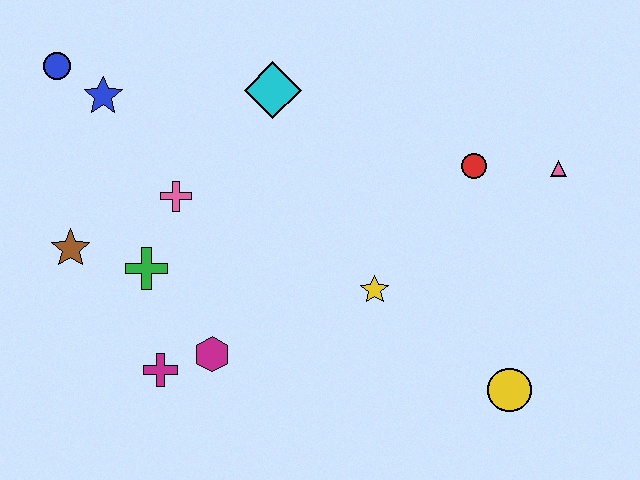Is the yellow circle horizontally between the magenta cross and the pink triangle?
Yes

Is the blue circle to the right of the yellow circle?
No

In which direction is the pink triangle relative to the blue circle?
The pink triangle is to the right of the blue circle.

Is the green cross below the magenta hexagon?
No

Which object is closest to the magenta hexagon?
The magenta cross is closest to the magenta hexagon.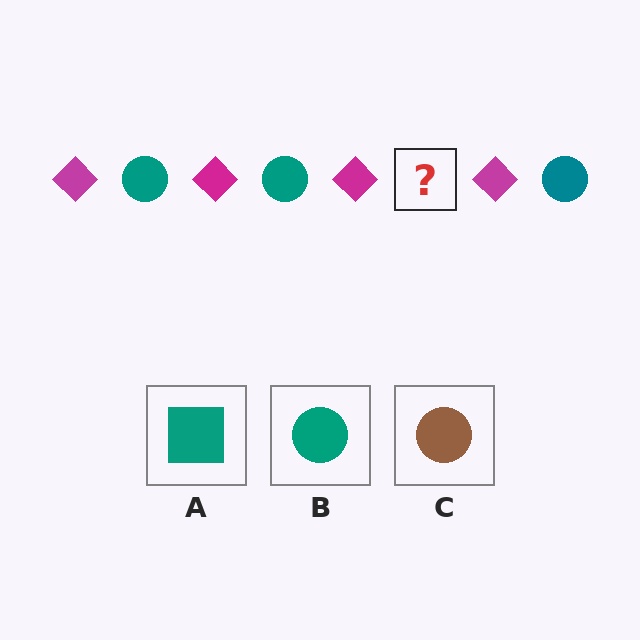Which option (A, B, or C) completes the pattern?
B.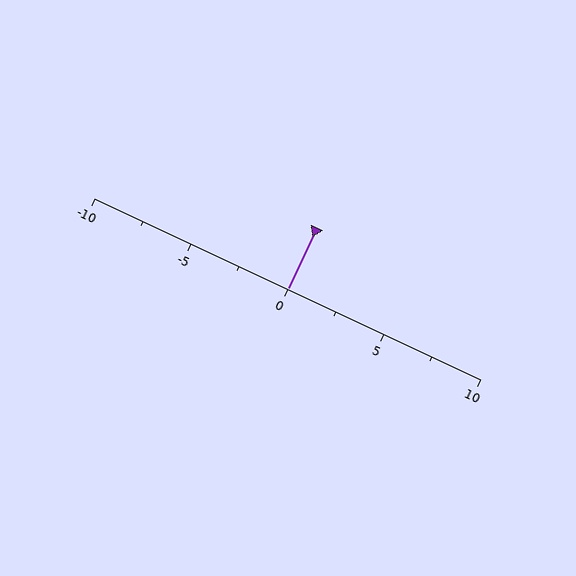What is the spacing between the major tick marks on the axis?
The major ticks are spaced 5 apart.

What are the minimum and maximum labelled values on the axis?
The axis runs from -10 to 10.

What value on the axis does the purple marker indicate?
The marker indicates approximately 0.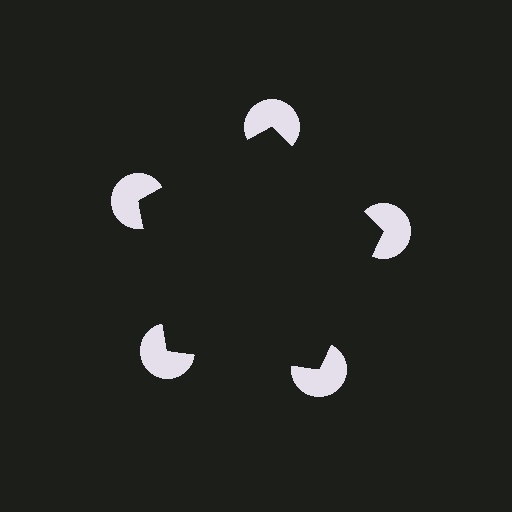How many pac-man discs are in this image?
There are 5 — one at each vertex of the illusory pentagon.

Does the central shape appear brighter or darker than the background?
It typically appears slightly darker than the background, even though no actual brightness change is drawn.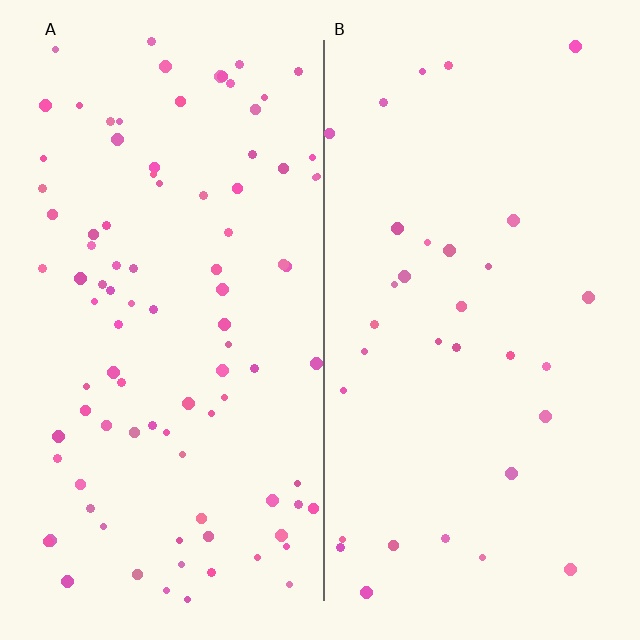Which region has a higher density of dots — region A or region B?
A (the left).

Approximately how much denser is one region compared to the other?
Approximately 2.9× — region A over region B.